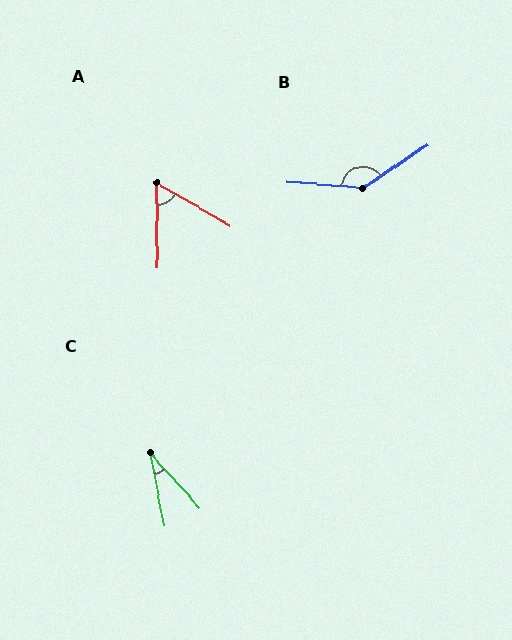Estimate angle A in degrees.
Approximately 59 degrees.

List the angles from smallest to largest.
C (31°), A (59°), B (141°).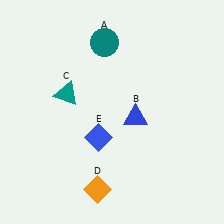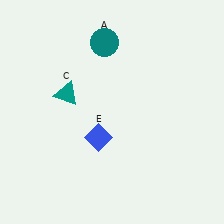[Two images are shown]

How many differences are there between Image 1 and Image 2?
There are 2 differences between the two images.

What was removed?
The blue triangle (B), the orange diamond (D) were removed in Image 2.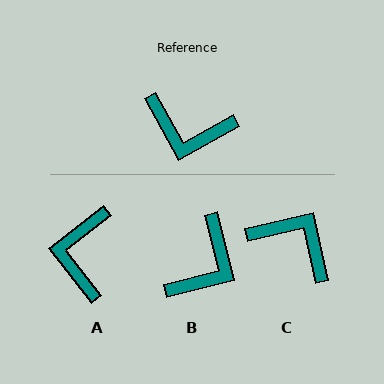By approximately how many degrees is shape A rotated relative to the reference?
Approximately 81 degrees clockwise.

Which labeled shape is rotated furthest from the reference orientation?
C, about 164 degrees away.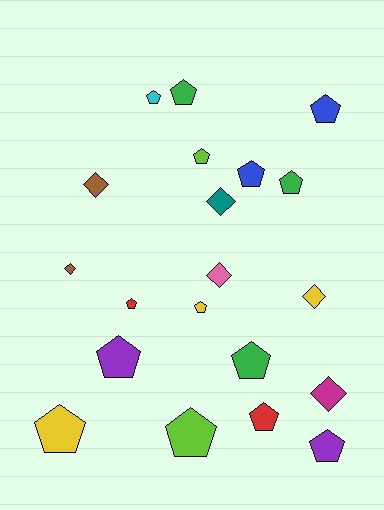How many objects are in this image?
There are 20 objects.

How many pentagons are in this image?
There are 14 pentagons.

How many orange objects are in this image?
There are no orange objects.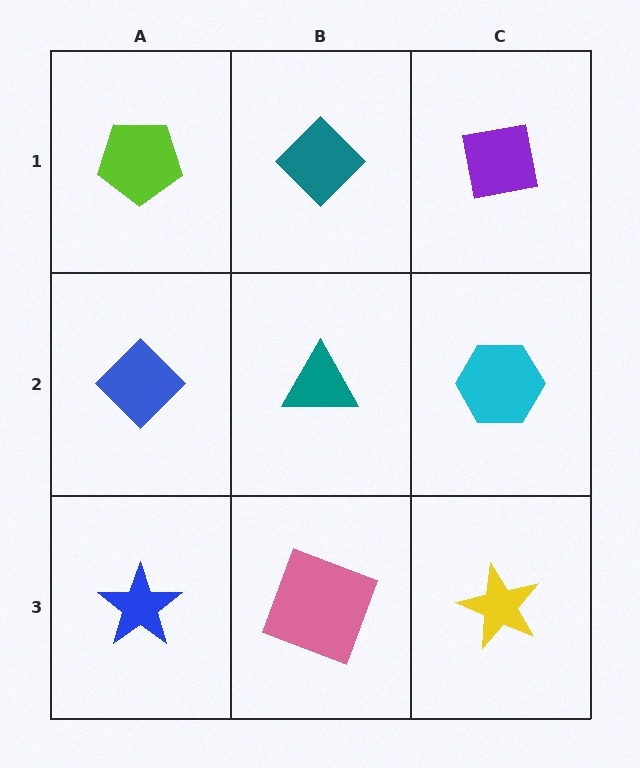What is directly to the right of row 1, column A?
A teal diamond.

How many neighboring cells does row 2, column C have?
3.